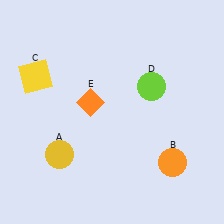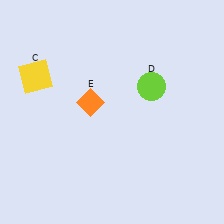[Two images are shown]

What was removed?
The yellow circle (A), the orange circle (B) were removed in Image 2.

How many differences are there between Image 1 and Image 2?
There are 2 differences between the two images.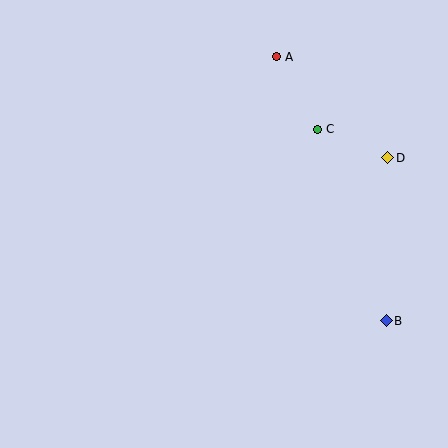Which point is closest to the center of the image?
Point C at (318, 129) is closest to the center.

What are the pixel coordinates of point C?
Point C is at (318, 129).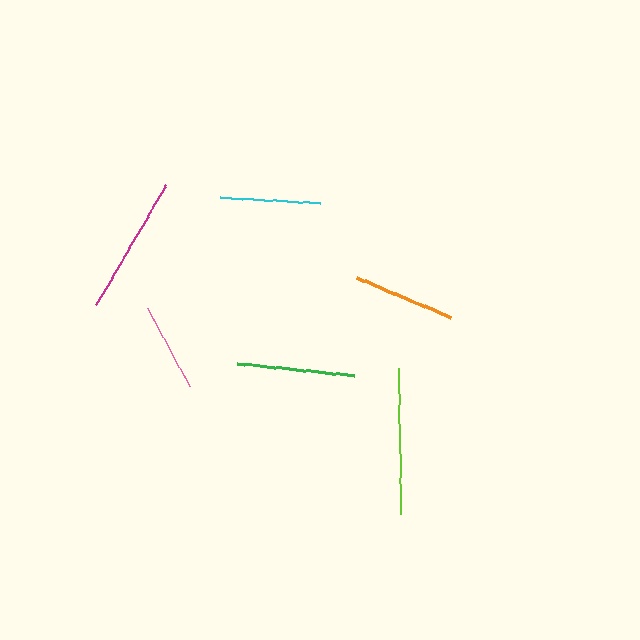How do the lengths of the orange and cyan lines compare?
The orange and cyan lines are approximately the same length.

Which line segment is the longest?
The lime line is the longest at approximately 146 pixels.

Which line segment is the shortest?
The pink line is the shortest at approximately 89 pixels.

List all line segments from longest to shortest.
From longest to shortest: lime, magenta, green, orange, cyan, pink.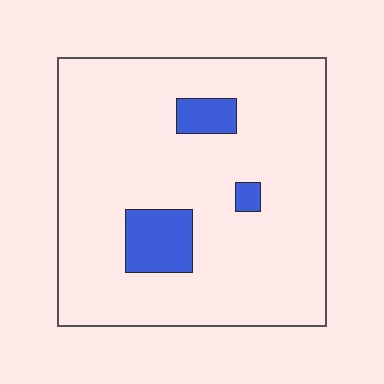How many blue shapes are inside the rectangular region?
3.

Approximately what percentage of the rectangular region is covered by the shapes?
Approximately 10%.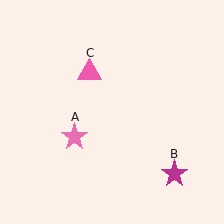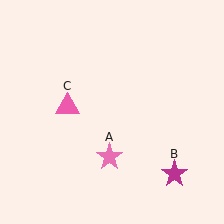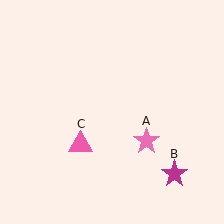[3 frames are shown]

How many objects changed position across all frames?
2 objects changed position: pink star (object A), pink triangle (object C).